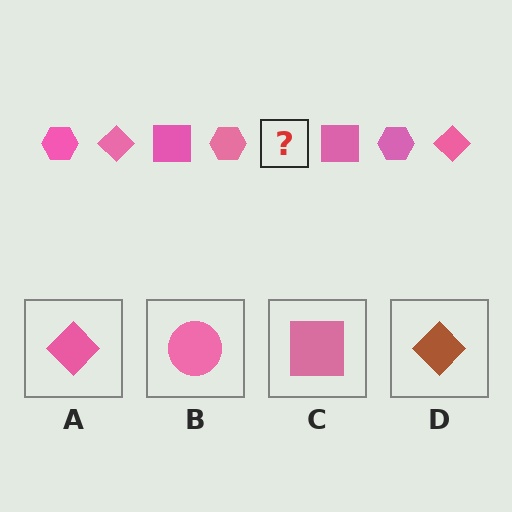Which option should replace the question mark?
Option A.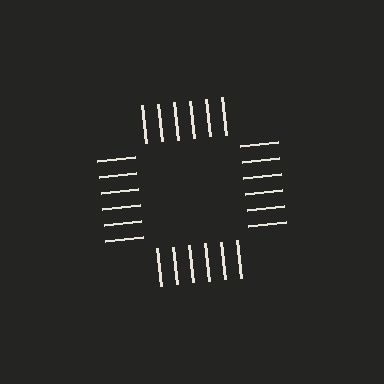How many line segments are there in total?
24 — 6 along each of the 4 edges.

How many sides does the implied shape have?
4 sides — the line-ends trace a square.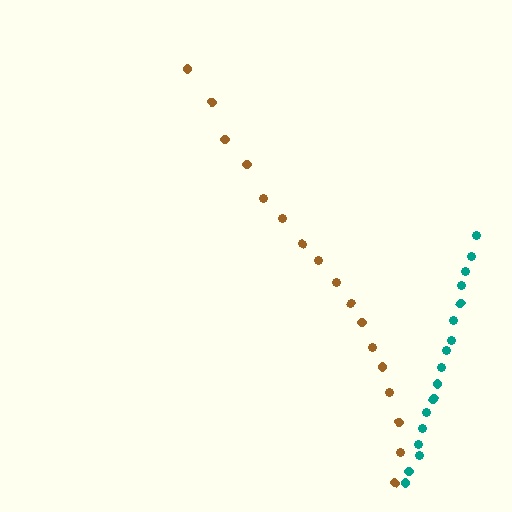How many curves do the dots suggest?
There are 2 distinct paths.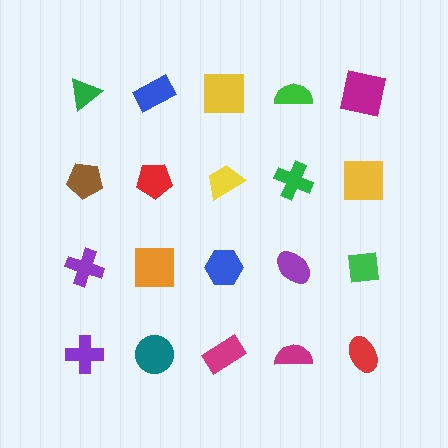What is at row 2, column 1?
A brown pentagon.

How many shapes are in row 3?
5 shapes.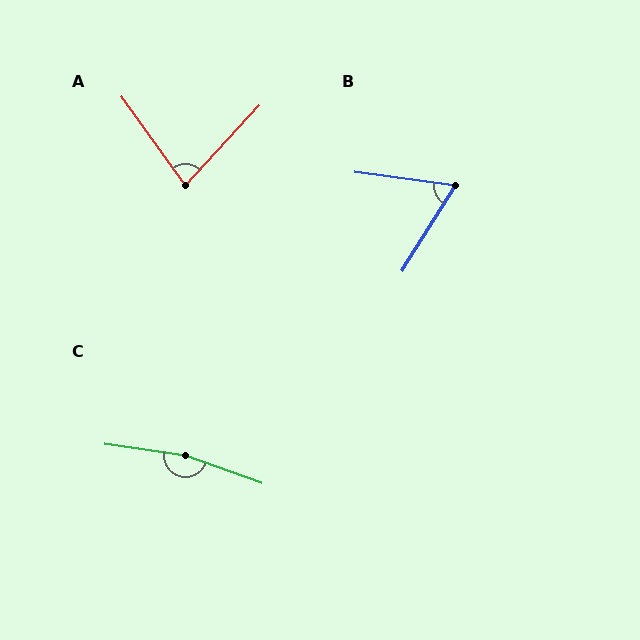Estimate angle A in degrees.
Approximately 78 degrees.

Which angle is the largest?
C, at approximately 168 degrees.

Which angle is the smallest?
B, at approximately 65 degrees.